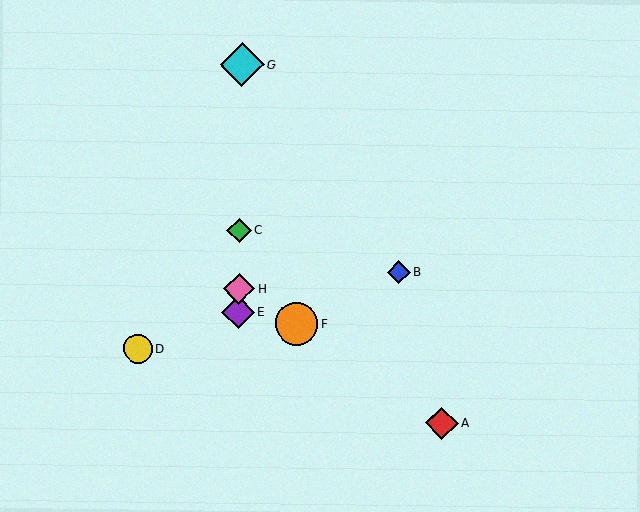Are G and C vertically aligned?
Yes, both are at x≈242.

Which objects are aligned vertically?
Objects C, E, G, H are aligned vertically.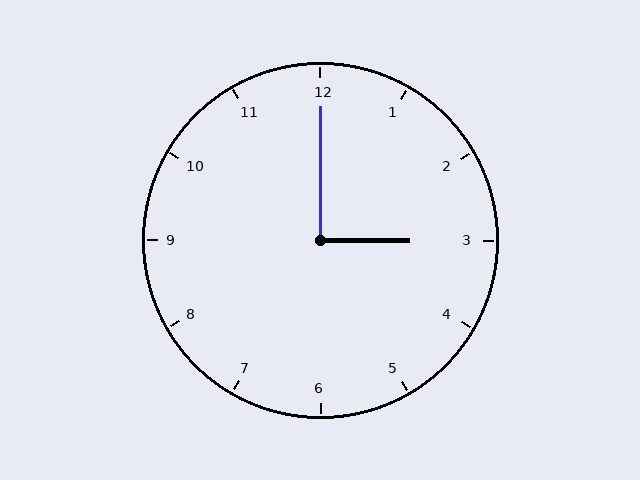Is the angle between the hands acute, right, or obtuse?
It is right.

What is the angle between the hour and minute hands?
Approximately 90 degrees.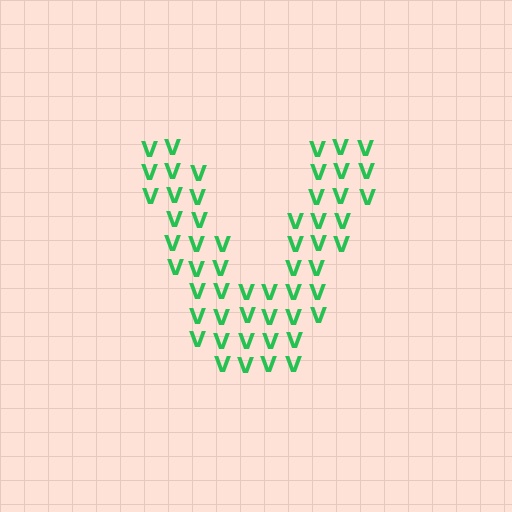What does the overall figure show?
The overall figure shows the letter V.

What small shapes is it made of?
It is made of small letter V's.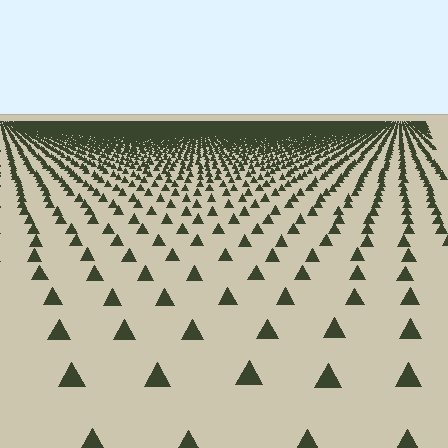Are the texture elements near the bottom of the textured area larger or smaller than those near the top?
Larger. Near the bottom, elements are closer to the viewer and appear at a bigger on-screen size.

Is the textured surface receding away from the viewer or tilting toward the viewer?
The surface is receding away from the viewer. Texture elements get smaller and denser toward the top.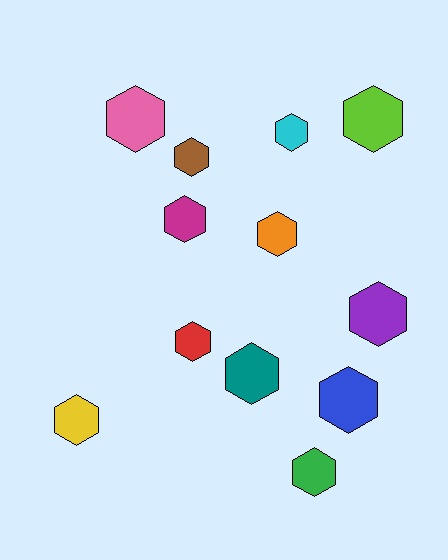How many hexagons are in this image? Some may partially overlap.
There are 12 hexagons.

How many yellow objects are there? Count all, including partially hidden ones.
There is 1 yellow object.